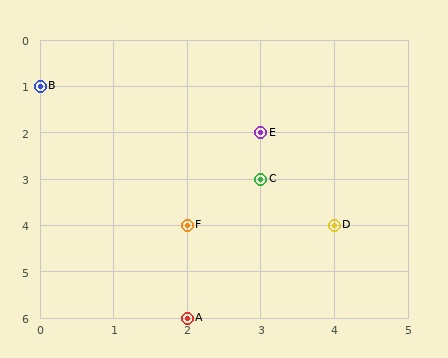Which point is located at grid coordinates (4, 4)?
Point D is at (4, 4).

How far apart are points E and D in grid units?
Points E and D are 1 column and 2 rows apart (about 2.2 grid units diagonally).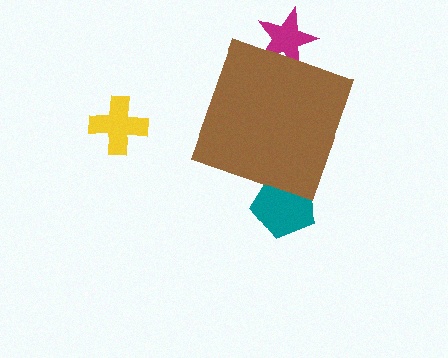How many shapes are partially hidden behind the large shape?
2 shapes are partially hidden.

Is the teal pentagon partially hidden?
Yes, the teal pentagon is partially hidden behind the brown diamond.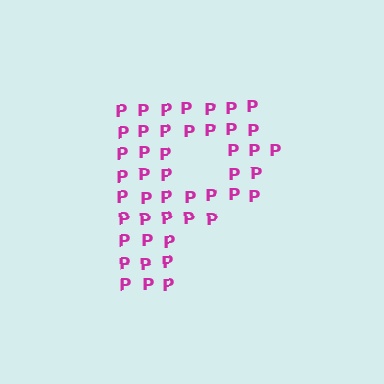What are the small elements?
The small elements are letter P's.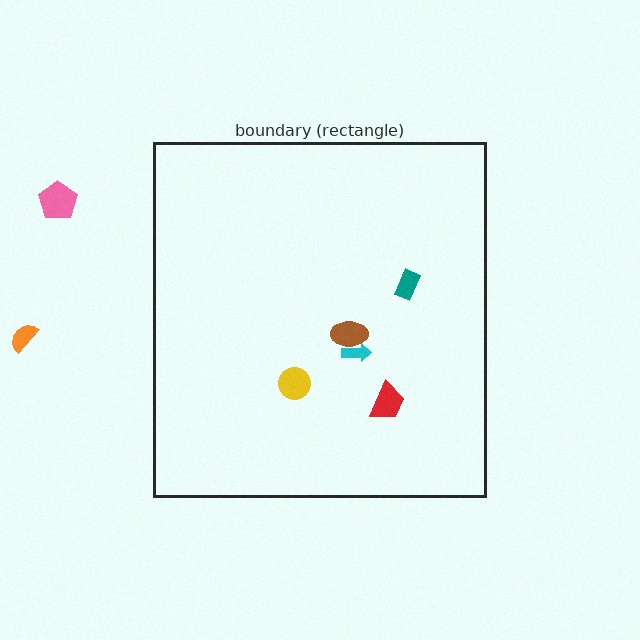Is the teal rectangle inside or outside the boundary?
Inside.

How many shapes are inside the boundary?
5 inside, 2 outside.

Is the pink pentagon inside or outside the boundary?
Outside.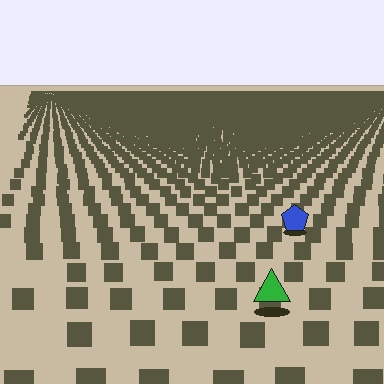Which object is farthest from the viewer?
The blue pentagon is farthest from the viewer. It appears smaller and the ground texture around it is denser.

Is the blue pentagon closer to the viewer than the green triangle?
No. The green triangle is closer — you can tell from the texture gradient: the ground texture is coarser near it.